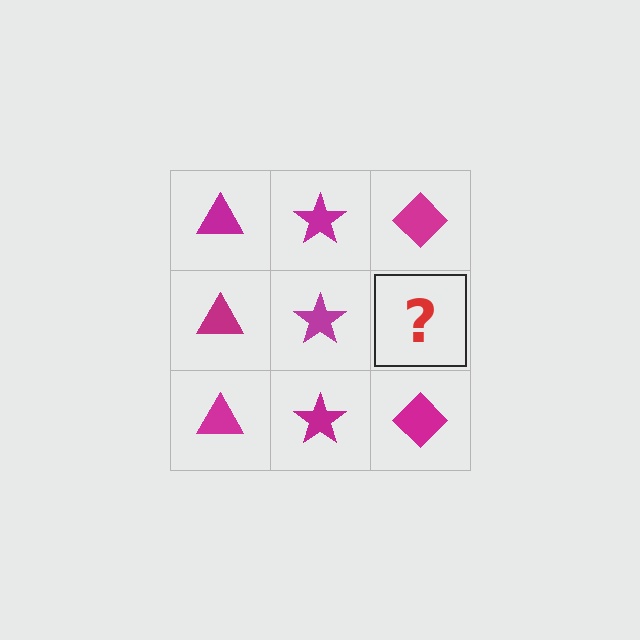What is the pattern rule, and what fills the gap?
The rule is that each column has a consistent shape. The gap should be filled with a magenta diamond.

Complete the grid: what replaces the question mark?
The question mark should be replaced with a magenta diamond.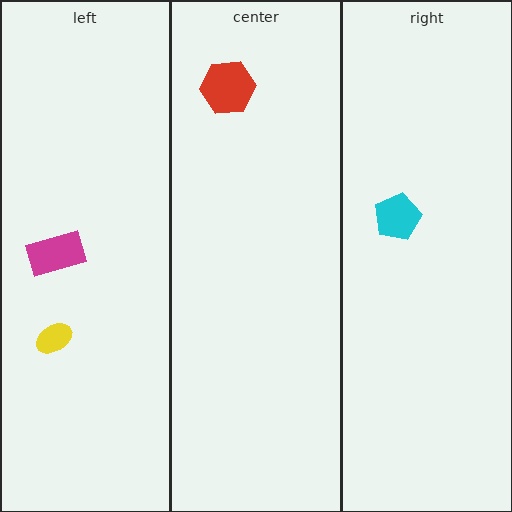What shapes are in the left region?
The magenta rectangle, the yellow ellipse.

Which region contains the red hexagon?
The center region.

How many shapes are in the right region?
1.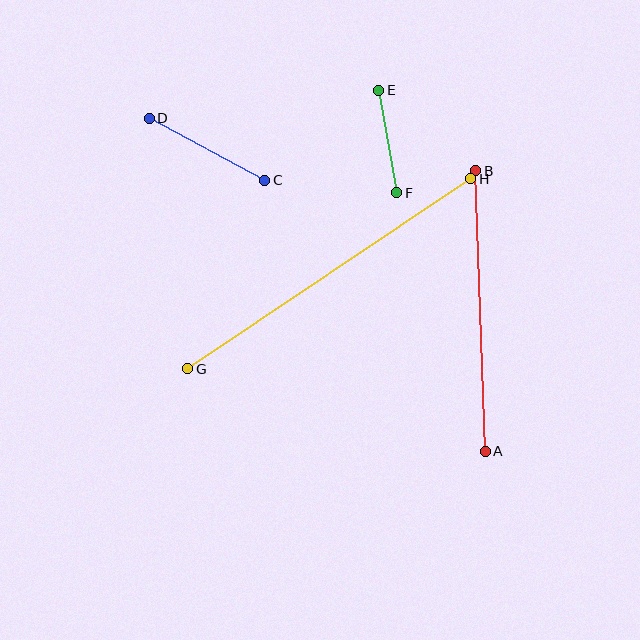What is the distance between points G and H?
The distance is approximately 341 pixels.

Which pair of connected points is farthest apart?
Points G and H are farthest apart.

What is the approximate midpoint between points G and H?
The midpoint is at approximately (329, 274) pixels.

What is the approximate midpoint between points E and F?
The midpoint is at approximately (388, 142) pixels.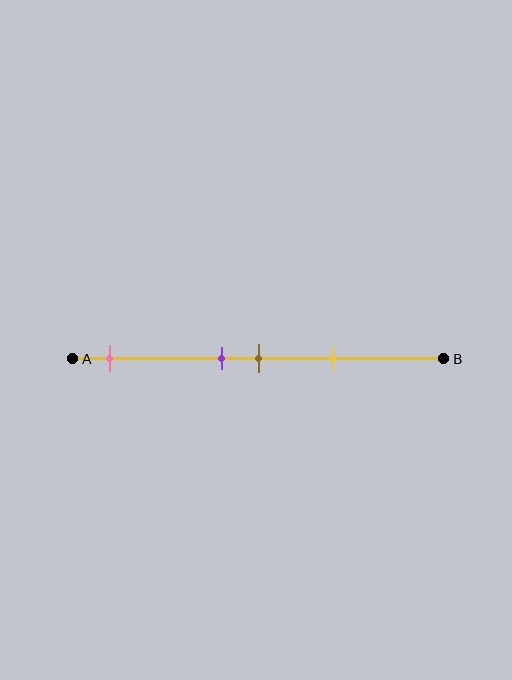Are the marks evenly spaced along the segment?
No, the marks are not evenly spaced.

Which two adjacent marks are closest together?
The purple and brown marks are the closest adjacent pair.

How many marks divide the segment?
There are 4 marks dividing the segment.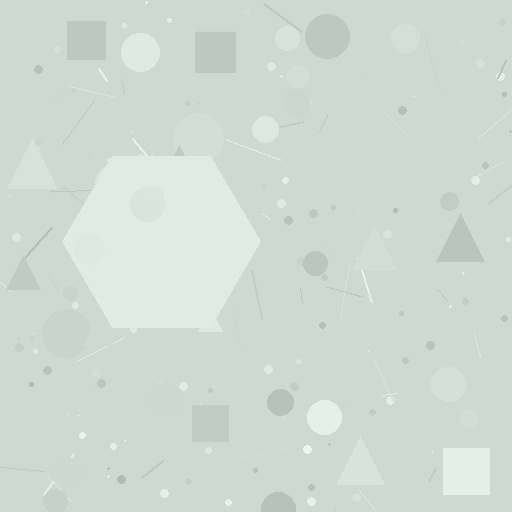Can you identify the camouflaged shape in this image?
The camouflaged shape is a hexagon.